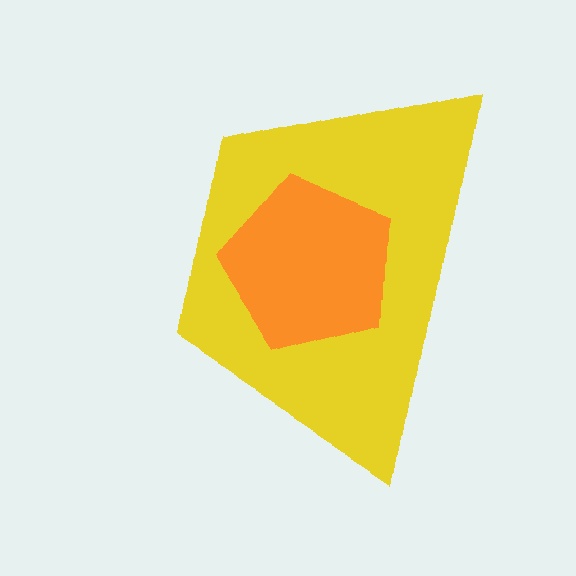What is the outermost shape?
The yellow trapezoid.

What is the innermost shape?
The orange pentagon.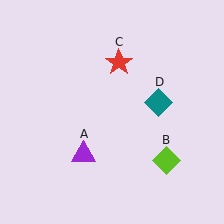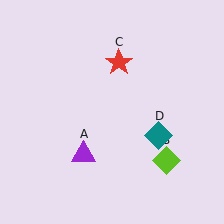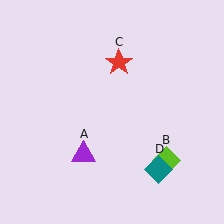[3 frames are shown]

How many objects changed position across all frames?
1 object changed position: teal diamond (object D).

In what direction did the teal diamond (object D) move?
The teal diamond (object D) moved down.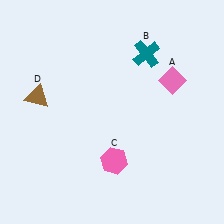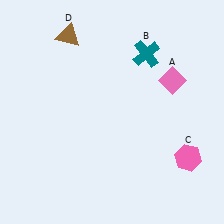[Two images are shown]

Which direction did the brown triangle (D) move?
The brown triangle (D) moved up.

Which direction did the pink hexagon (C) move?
The pink hexagon (C) moved right.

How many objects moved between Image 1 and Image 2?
2 objects moved between the two images.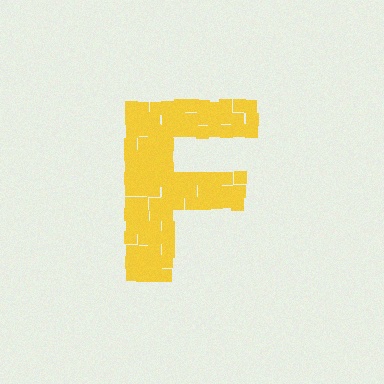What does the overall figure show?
The overall figure shows the letter F.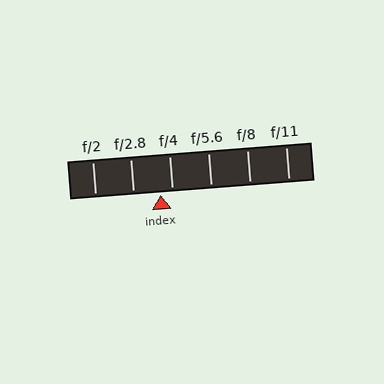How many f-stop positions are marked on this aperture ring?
There are 6 f-stop positions marked.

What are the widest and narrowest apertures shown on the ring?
The widest aperture shown is f/2 and the narrowest is f/11.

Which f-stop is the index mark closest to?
The index mark is closest to f/4.